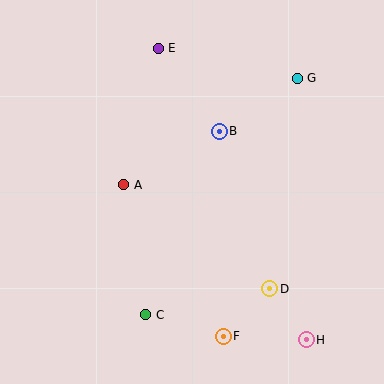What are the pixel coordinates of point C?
Point C is at (146, 315).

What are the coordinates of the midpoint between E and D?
The midpoint between E and D is at (214, 168).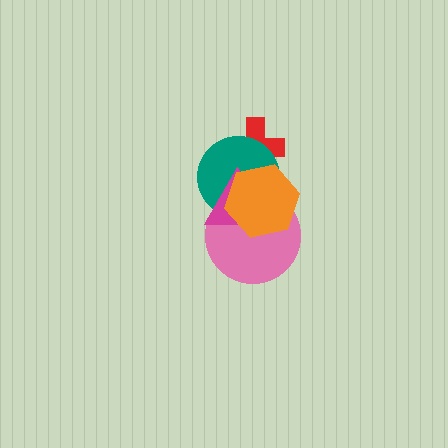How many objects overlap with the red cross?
2 objects overlap with the red cross.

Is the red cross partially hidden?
Yes, it is partially covered by another shape.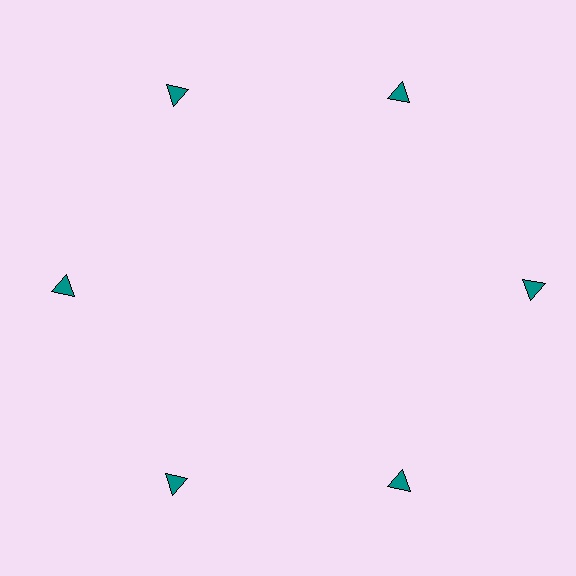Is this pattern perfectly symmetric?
No. The 6 teal triangles are arranged in a ring, but one element near the 3 o'clock position is pushed outward from the center, breaking the 6-fold rotational symmetry.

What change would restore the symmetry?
The symmetry would be restored by moving it inward, back onto the ring so that all 6 triangles sit at equal angles and equal distance from the center.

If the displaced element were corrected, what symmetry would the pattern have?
It would have 6-fold rotational symmetry — the pattern would map onto itself every 60 degrees.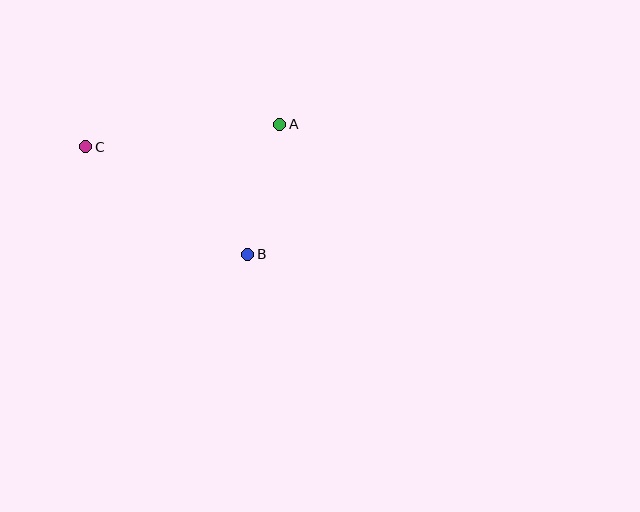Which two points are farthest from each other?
Points A and C are farthest from each other.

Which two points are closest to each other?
Points A and B are closest to each other.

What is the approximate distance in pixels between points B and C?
The distance between B and C is approximately 194 pixels.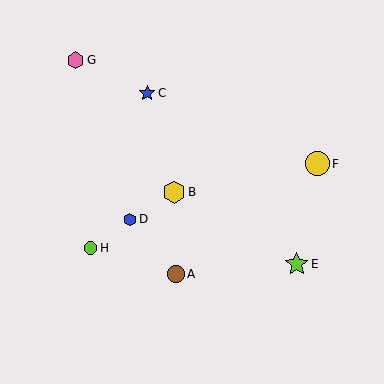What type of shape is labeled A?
Shape A is a brown circle.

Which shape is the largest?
The yellow circle (labeled F) is the largest.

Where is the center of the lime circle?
The center of the lime circle is at (91, 248).